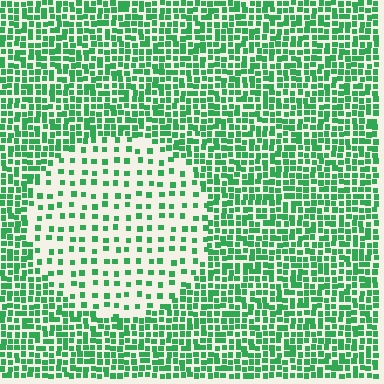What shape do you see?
I see a circle.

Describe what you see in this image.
The image contains small green elements arranged at two different densities. A circle-shaped region is visible where the elements are less densely packed than the surrounding area.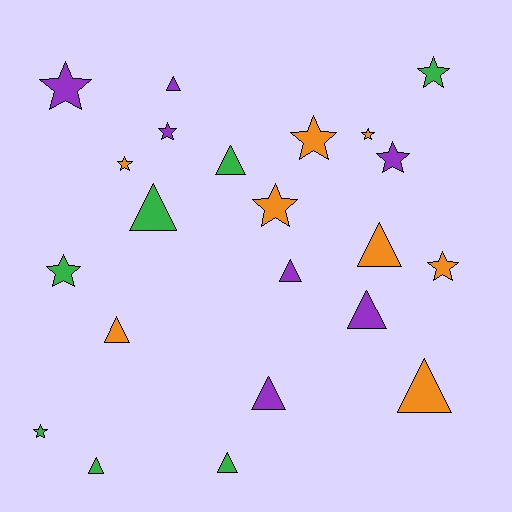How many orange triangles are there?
There are 3 orange triangles.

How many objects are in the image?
There are 22 objects.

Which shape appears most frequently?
Triangle, with 11 objects.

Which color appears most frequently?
Orange, with 8 objects.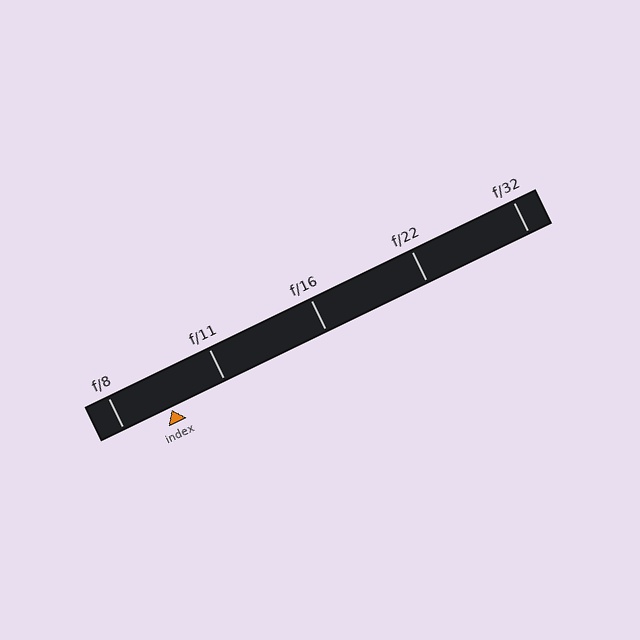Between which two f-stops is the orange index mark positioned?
The index mark is between f/8 and f/11.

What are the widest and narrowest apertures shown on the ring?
The widest aperture shown is f/8 and the narrowest is f/32.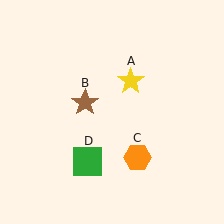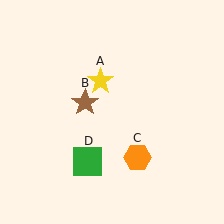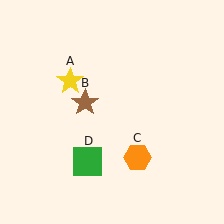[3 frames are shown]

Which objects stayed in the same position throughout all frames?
Brown star (object B) and orange hexagon (object C) and green square (object D) remained stationary.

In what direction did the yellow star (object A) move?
The yellow star (object A) moved left.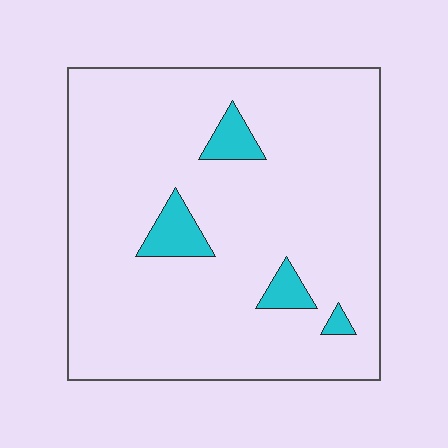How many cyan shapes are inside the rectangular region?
4.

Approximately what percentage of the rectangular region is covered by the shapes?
Approximately 5%.